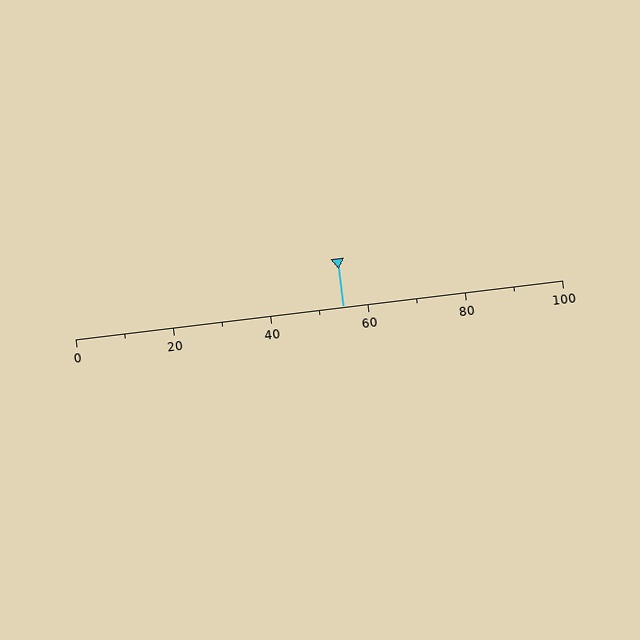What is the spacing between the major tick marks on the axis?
The major ticks are spaced 20 apart.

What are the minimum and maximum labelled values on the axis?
The axis runs from 0 to 100.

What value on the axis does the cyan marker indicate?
The marker indicates approximately 55.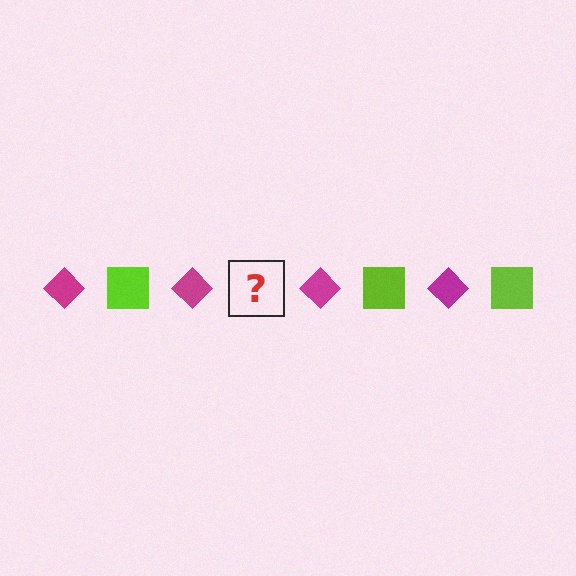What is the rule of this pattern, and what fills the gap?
The rule is that the pattern alternates between magenta diamond and lime square. The gap should be filled with a lime square.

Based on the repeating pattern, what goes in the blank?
The blank should be a lime square.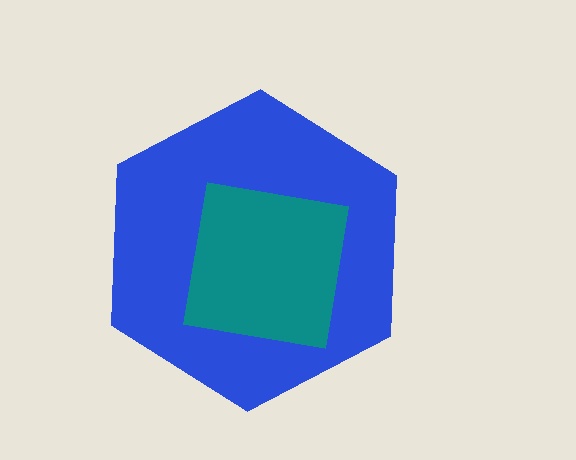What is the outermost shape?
The blue hexagon.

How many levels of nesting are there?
2.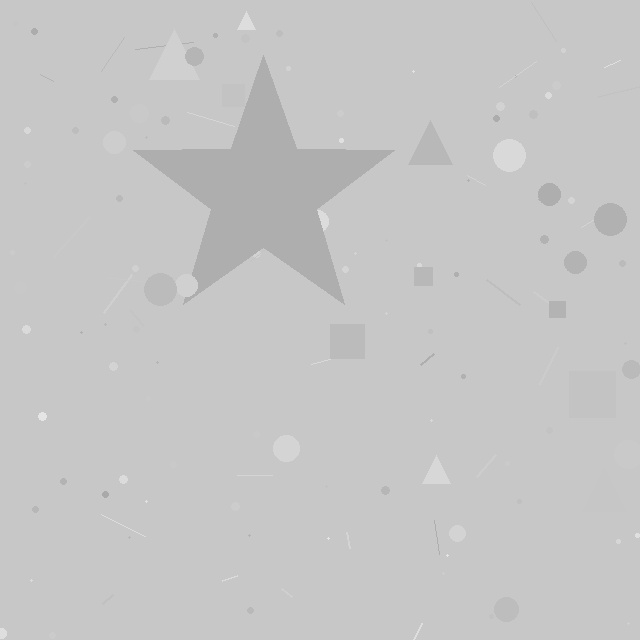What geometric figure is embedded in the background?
A star is embedded in the background.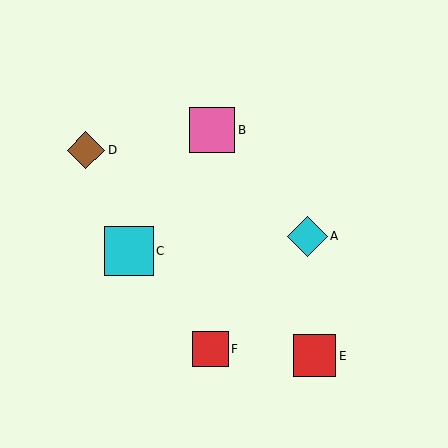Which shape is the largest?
The cyan square (labeled C) is the largest.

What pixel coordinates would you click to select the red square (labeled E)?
Click at (314, 356) to select the red square E.